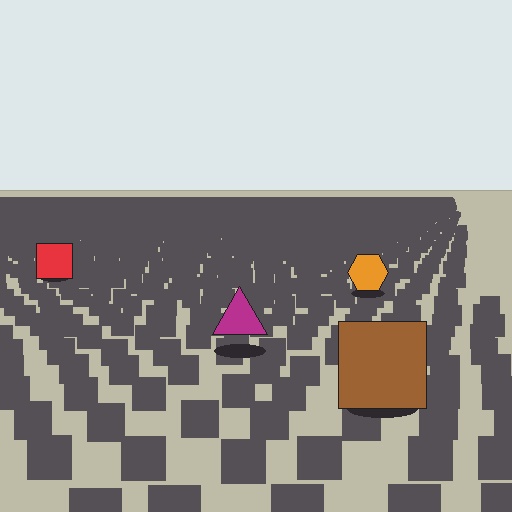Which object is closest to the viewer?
The brown square is closest. The texture marks near it are larger and more spread out.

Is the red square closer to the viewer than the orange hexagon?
No. The orange hexagon is closer — you can tell from the texture gradient: the ground texture is coarser near it.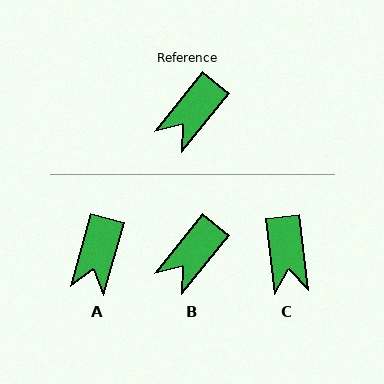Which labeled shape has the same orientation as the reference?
B.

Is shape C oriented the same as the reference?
No, it is off by about 46 degrees.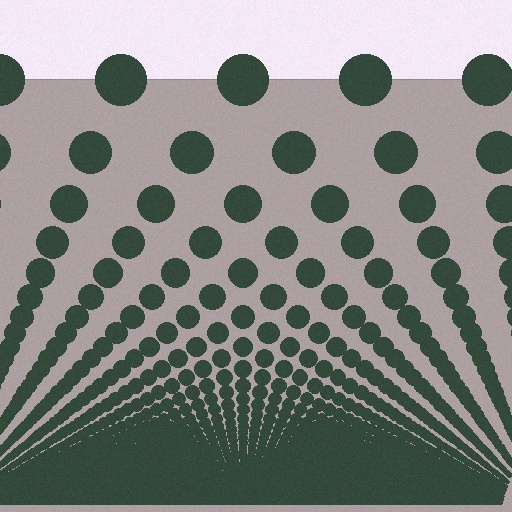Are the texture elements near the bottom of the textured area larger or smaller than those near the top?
Smaller. The gradient is inverted — elements near the bottom are smaller and denser.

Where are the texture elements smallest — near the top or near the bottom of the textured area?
Near the bottom.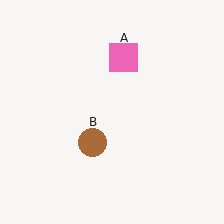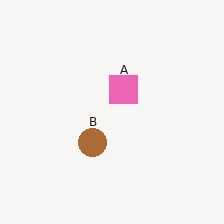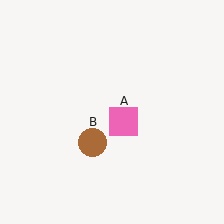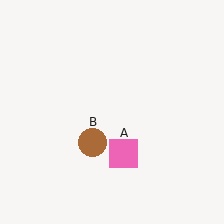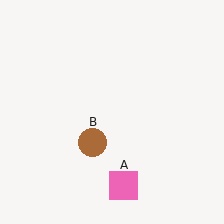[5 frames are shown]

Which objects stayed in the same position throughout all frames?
Brown circle (object B) remained stationary.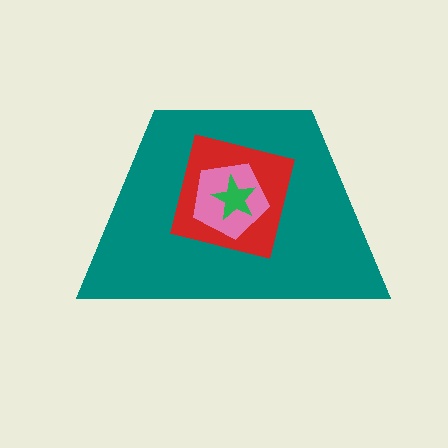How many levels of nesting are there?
4.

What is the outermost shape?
The teal trapezoid.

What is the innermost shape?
The green star.